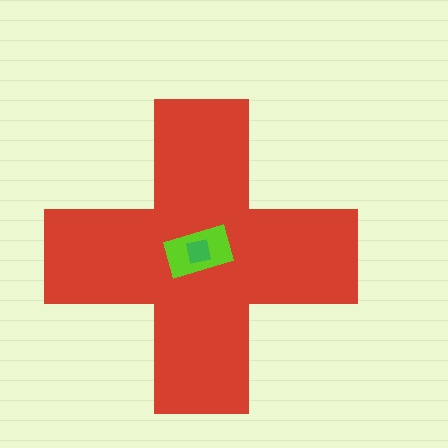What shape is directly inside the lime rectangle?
The green square.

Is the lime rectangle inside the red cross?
Yes.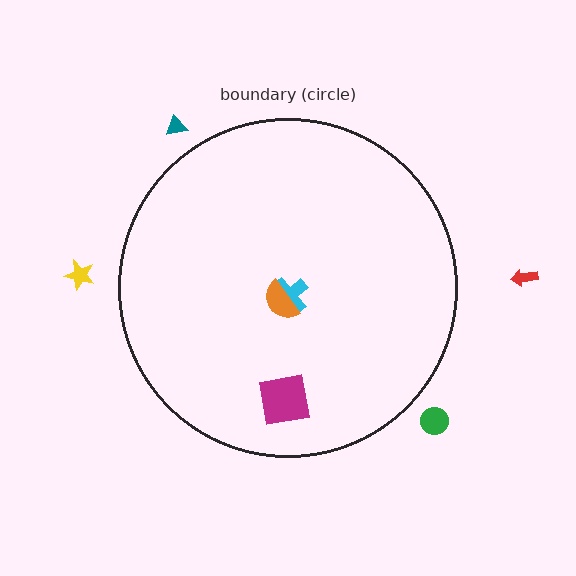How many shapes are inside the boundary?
3 inside, 4 outside.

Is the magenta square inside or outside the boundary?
Inside.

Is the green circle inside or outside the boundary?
Outside.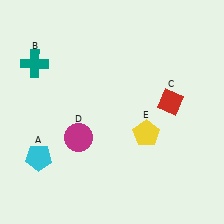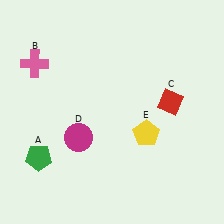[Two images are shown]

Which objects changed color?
A changed from cyan to green. B changed from teal to pink.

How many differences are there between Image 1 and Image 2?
There are 2 differences between the two images.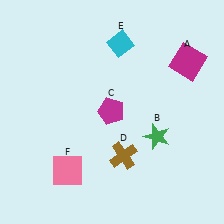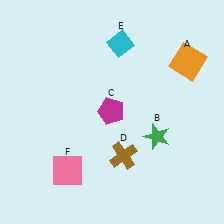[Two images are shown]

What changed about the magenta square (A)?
In Image 1, A is magenta. In Image 2, it changed to orange.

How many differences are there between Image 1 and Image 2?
There is 1 difference between the two images.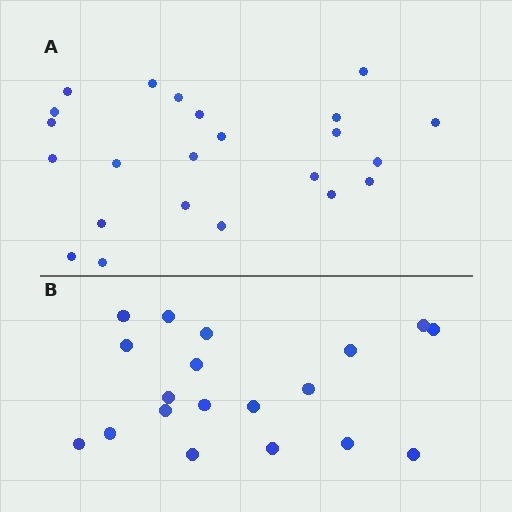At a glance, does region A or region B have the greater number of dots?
Region A (the top region) has more dots.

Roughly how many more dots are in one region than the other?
Region A has about 4 more dots than region B.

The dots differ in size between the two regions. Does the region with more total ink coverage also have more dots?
No. Region B has more total ink coverage because its dots are larger, but region A actually contains more individual dots. Total area can be misleading — the number of items is what matters here.